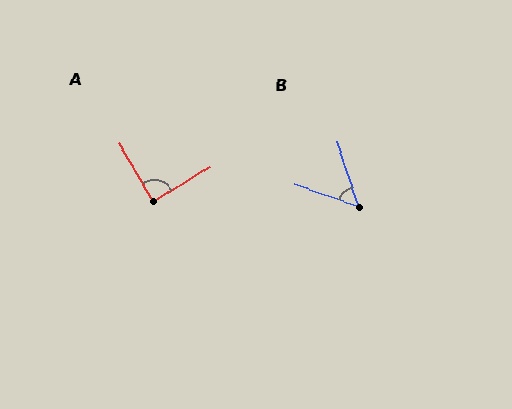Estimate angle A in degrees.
Approximately 89 degrees.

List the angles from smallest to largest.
B (53°), A (89°).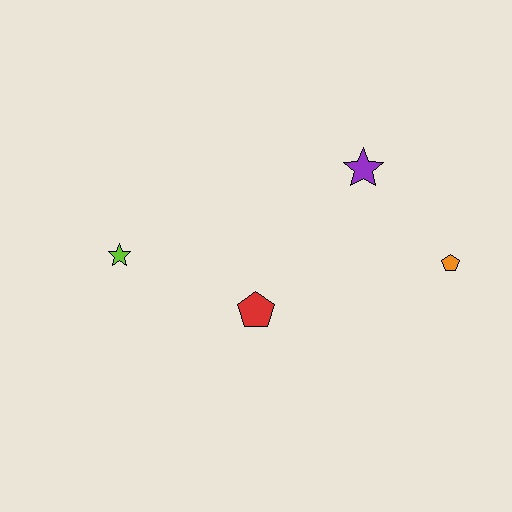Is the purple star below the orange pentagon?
No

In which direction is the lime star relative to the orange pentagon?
The lime star is to the left of the orange pentagon.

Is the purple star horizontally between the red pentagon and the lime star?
No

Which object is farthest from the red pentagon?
The orange pentagon is farthest from the red pentagon.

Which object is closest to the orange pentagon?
The purple star is closest to the orange pentagon.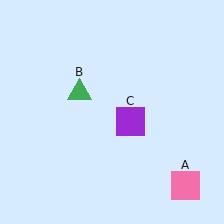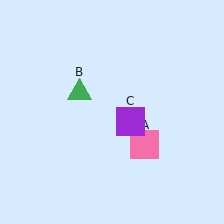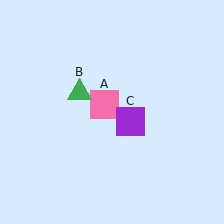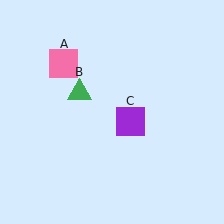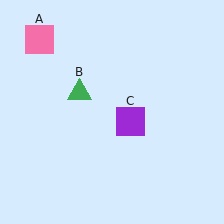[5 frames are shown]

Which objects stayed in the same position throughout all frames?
Green triangle (object B) and purple square (object C) remained stationary.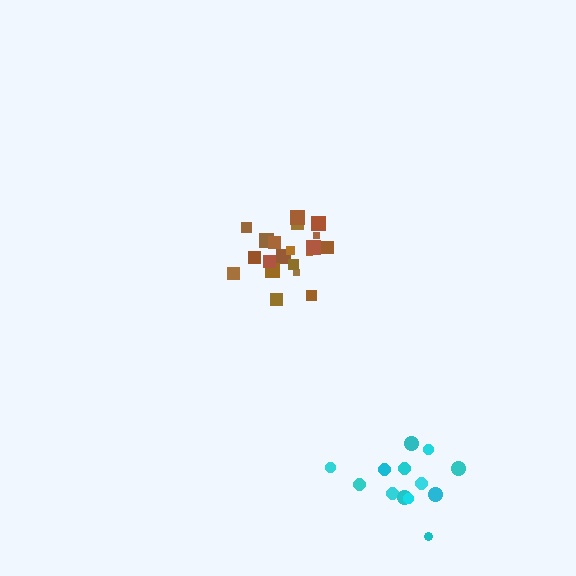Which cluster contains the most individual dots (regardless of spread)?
Brown (21).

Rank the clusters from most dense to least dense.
brown, cyan.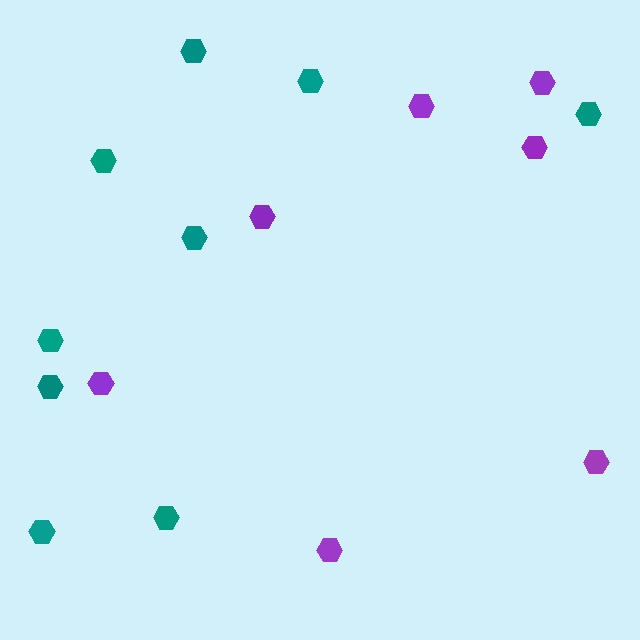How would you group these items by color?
There are 2 groups: one group of teal hexagons (9) and one group of purple hexagons (7).